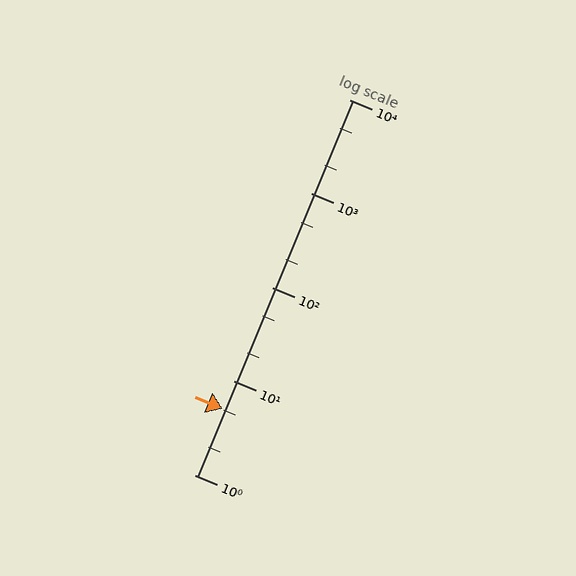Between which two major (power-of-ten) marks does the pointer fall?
The pointer is between 1 and 10.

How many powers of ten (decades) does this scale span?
The scale spans 4 decades, from 1 to 10000.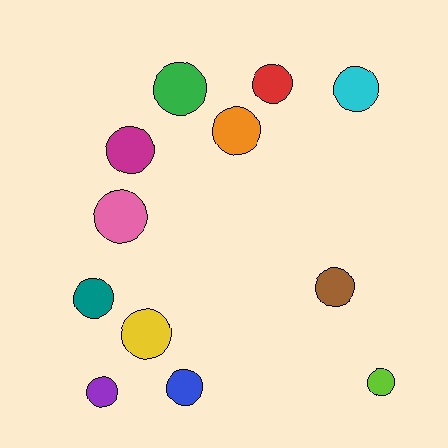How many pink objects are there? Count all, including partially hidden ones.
There is 1 pink object.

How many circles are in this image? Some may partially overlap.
There are 12 circles.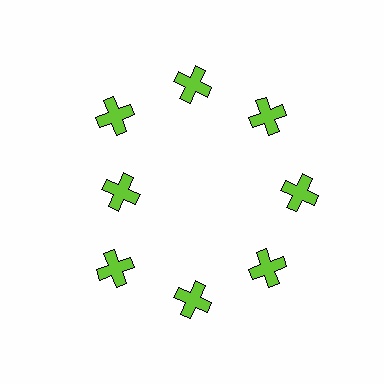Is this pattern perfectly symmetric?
No. The 8 lime crosses are arranged in a ring, but one element near the 9 o'clock position is pulled inward toward the center, breaking the 8-fold rotational symmetry.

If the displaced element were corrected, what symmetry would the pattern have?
It would have 8-fold rotational symmetry — the pattern would map onto itself every 45 degrees.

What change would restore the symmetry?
The symmetry would be restored by moving it outward, back onto the ring so that all 8 crosses sit at equal angles and equal distance from the center.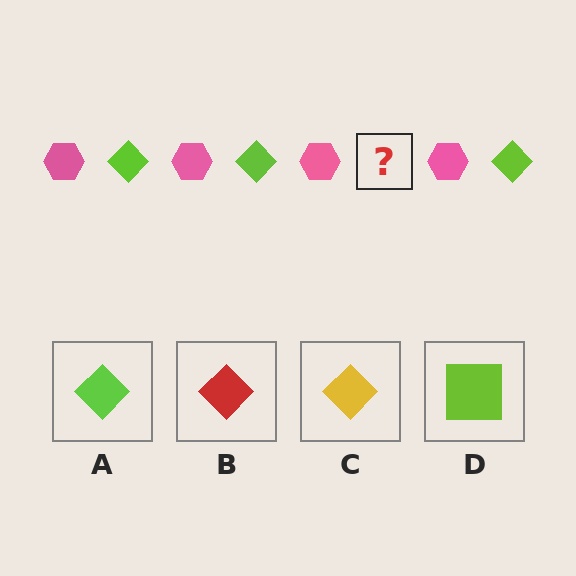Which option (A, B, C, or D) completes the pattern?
A.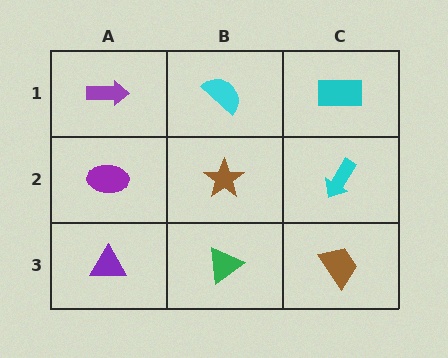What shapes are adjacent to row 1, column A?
A purple ellipse (row 2, column A), a cyan semicircle (row 1, column B).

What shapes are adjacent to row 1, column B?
A brown star (row 2, column B), a purple arrow (row 1, column A), a cyan rectangle (row 1, column C).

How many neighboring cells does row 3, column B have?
3.